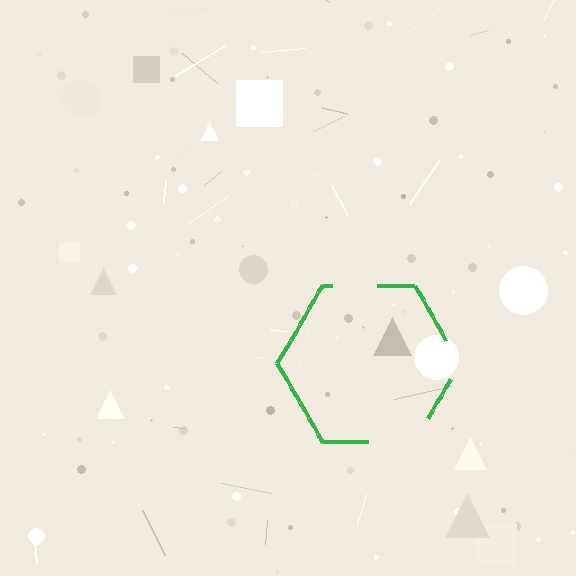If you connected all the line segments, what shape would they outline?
They would outline a hexagon.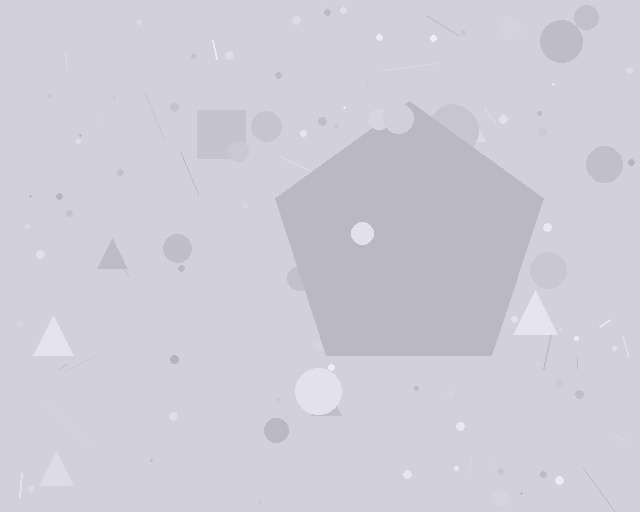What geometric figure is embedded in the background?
A pentagon is embedded in the background.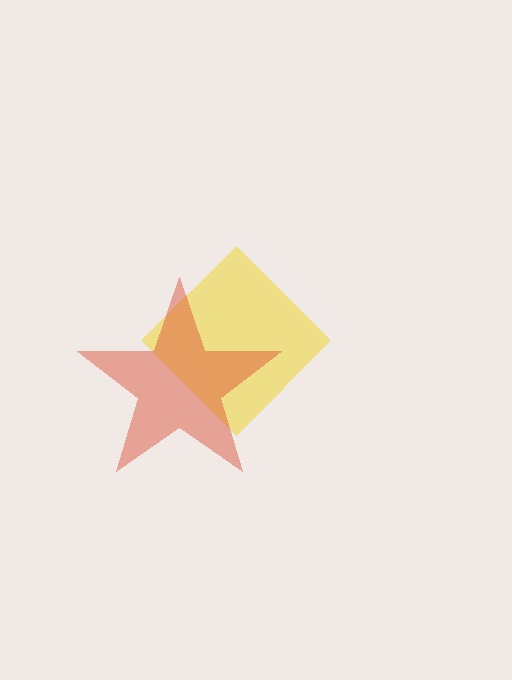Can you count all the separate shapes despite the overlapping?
Yes, there are 2 separate shapes.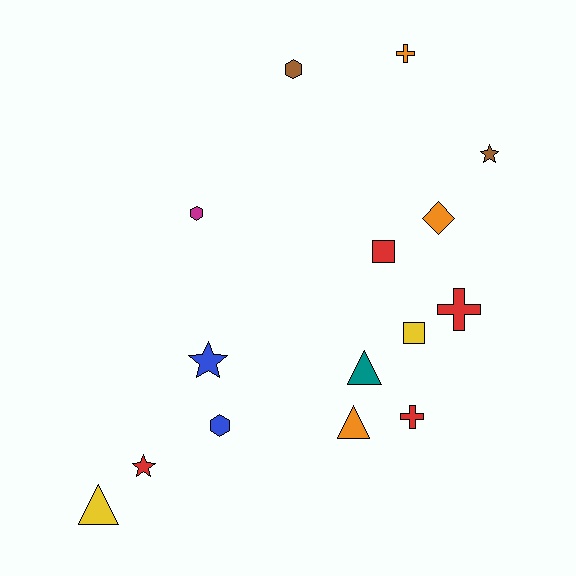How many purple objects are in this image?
There are no purple objects.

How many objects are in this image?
There are 15 objects.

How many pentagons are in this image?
There are no pentagons.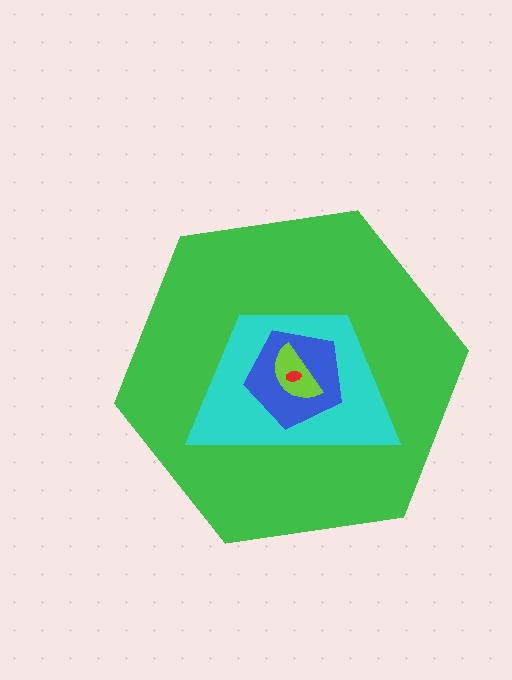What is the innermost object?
The red ellipse.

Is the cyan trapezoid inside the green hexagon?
Yes.